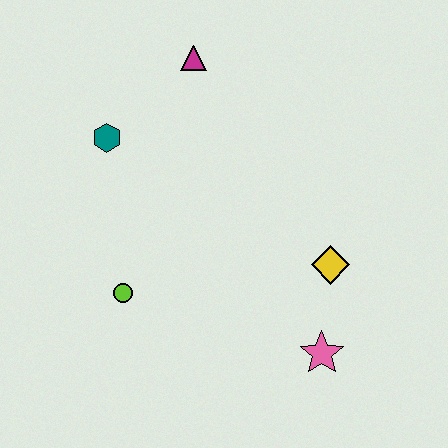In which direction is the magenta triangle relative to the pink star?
The magenta triangle is above the pink star.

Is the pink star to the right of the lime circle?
Yes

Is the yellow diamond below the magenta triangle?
Yes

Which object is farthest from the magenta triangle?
The pink star is farthest from the magenta triangle.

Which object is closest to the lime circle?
The teal hexagon is closest to the lime circle.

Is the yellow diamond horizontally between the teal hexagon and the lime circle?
No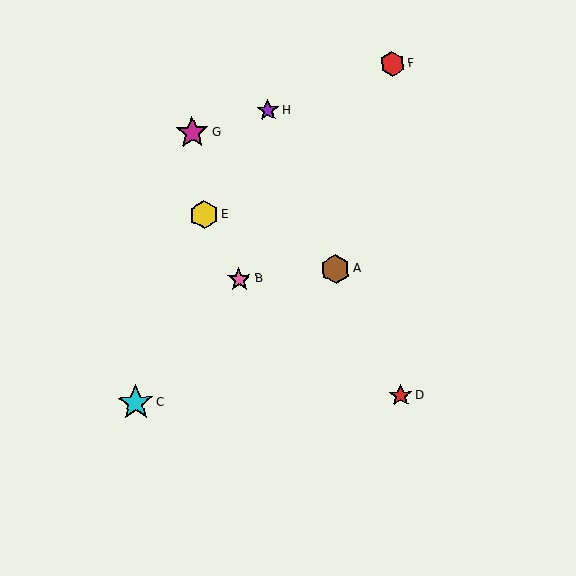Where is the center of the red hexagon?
The center of the red hexagon is at (392, 64).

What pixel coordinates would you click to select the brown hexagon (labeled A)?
Click at (336, 269) to select the brown hexagon A.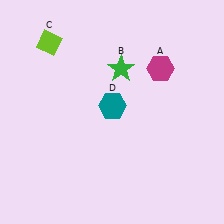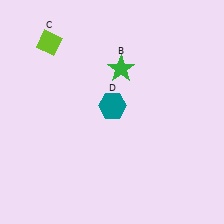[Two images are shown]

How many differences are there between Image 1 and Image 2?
There is 1 difference between the two images.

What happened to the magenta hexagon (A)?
The magenta hexagon (A) was removed in Image 2. It was in the top-right area of Image 1.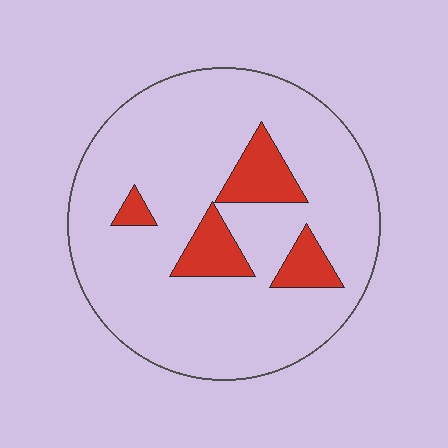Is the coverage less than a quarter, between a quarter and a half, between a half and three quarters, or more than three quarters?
Less than a quarter.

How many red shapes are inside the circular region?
4.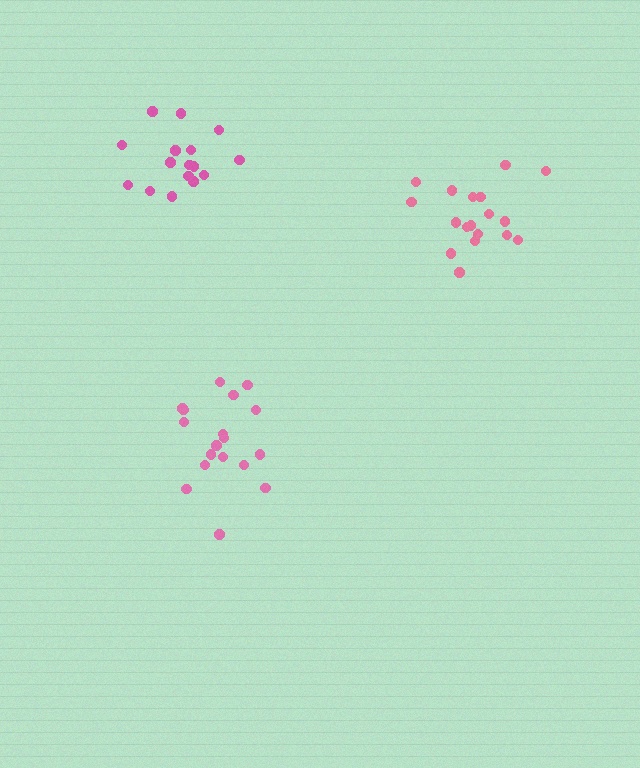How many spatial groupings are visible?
There are 3 spatial groupings.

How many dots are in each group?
Group 1: 18 dots, Group 2: 18 dots, Group 3: 17 dots (53 total).